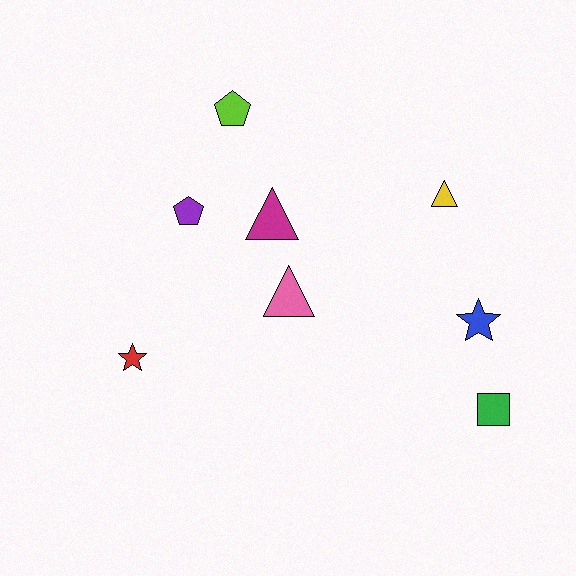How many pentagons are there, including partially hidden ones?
There are 2 pentagons.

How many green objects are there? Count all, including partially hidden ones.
There is 1 green object.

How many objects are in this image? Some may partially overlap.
There are 8 objects.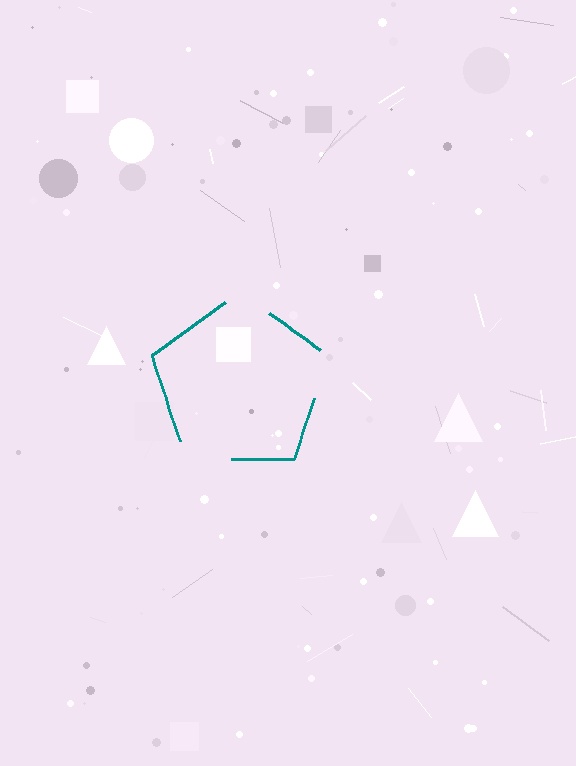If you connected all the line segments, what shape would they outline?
They would outline a pentagon.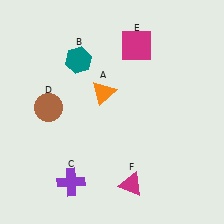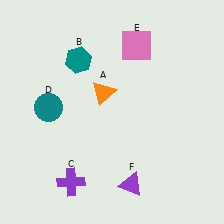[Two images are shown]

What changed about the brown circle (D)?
In Image 1, D is brown. In Image 2, it changed to teal.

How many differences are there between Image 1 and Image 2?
There are 3 differences between the two images.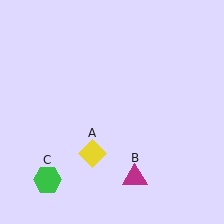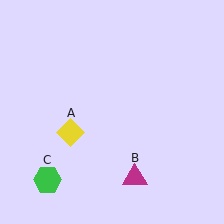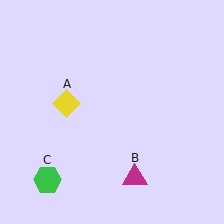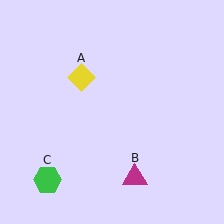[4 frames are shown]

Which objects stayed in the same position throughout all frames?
Magenta triangle (object B) and green hexagon (object C) remained stationary.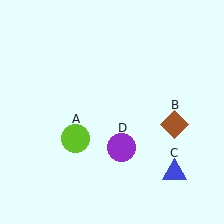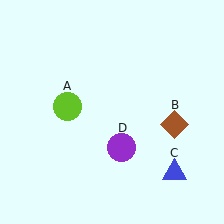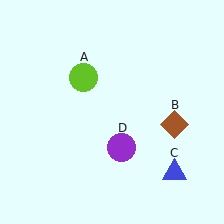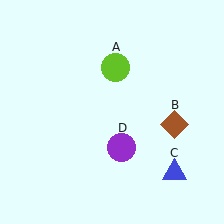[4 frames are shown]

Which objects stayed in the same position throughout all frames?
Brown diamond (object B) and blue triangle (object C) and purple circle (object D) remained stationary.